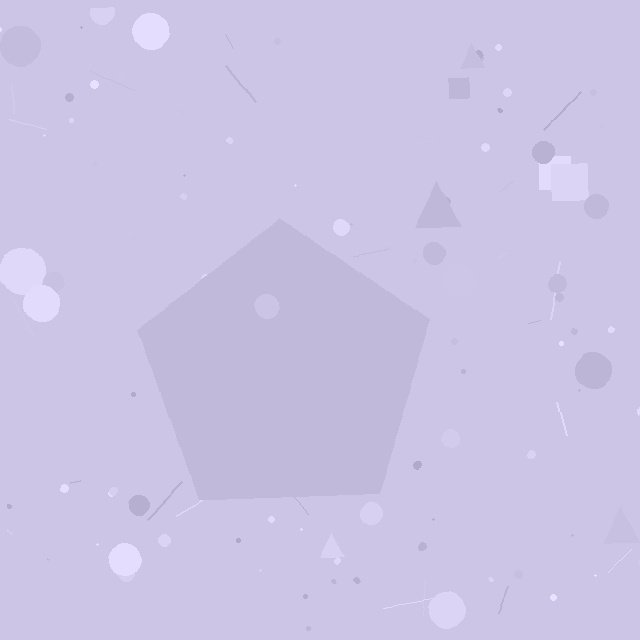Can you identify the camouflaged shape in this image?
The camouflaged shape is a pentagon.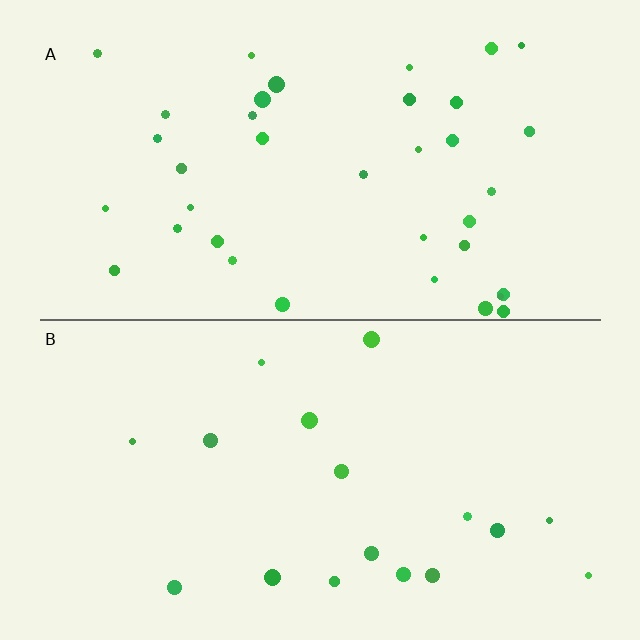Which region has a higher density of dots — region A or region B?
A (the top).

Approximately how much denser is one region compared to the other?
Approximately 2.1× — region A over region B.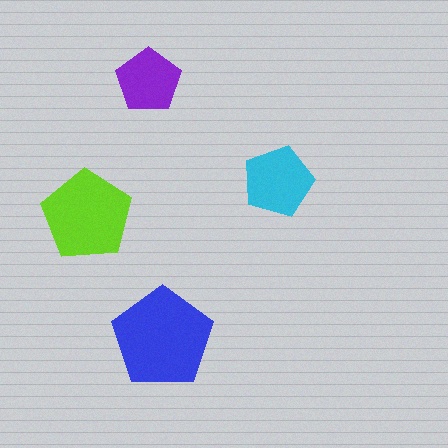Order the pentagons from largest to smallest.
the blue one, the lime one, the cyan one, the purple one.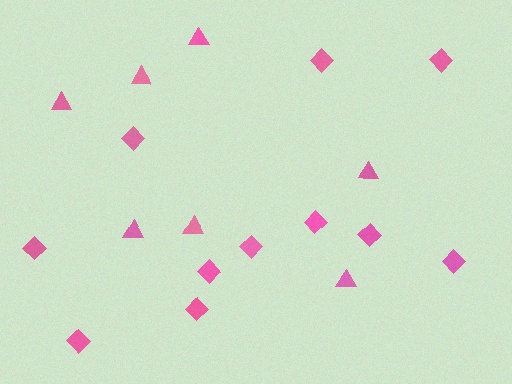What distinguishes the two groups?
There are 2 groups: one group of diamonds (11) and one group of triangles (7).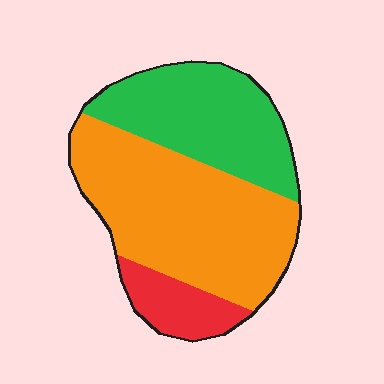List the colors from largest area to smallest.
From largest to smallest: orange, green, red.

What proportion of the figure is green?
Green takes up about one third (1/3) of the figure.